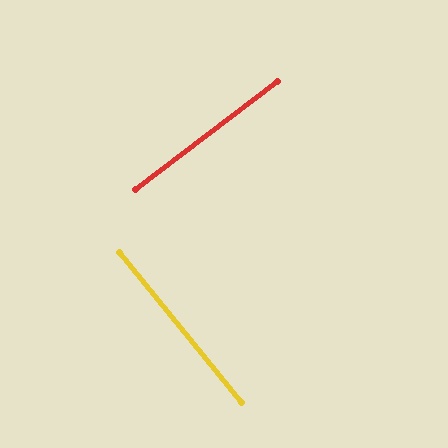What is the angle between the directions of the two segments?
Approximately 88 degrees.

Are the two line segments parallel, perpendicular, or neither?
Perpendicular — they meet at approximately 88°.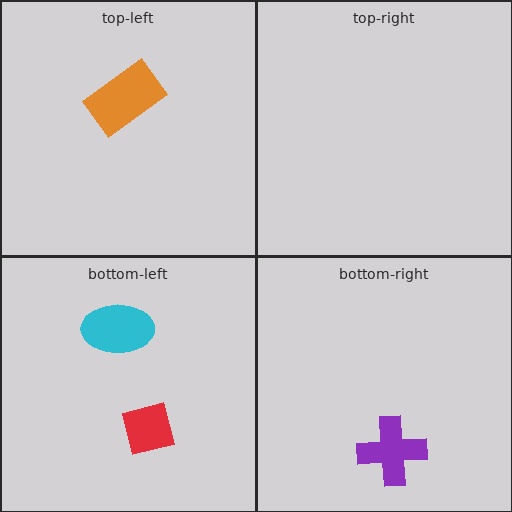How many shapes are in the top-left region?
1.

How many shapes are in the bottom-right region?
1.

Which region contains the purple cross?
The bottom-right region.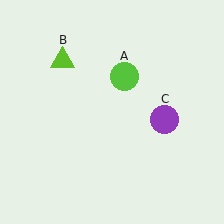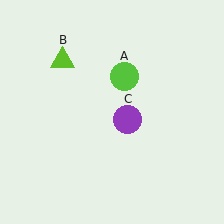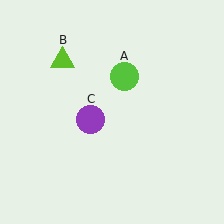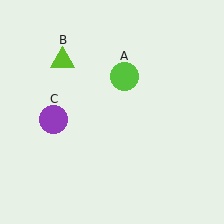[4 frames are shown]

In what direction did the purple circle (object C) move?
The purple circle (object C) moved left.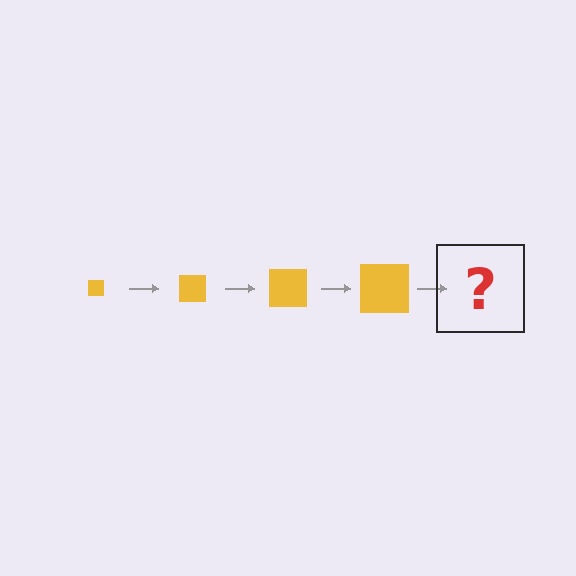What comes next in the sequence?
The next element should be a yellow square, larger than the previous one.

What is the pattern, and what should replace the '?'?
The pattern is that the square gets progressively larger each step. The '?' should be a yellow square, larger than the previous one.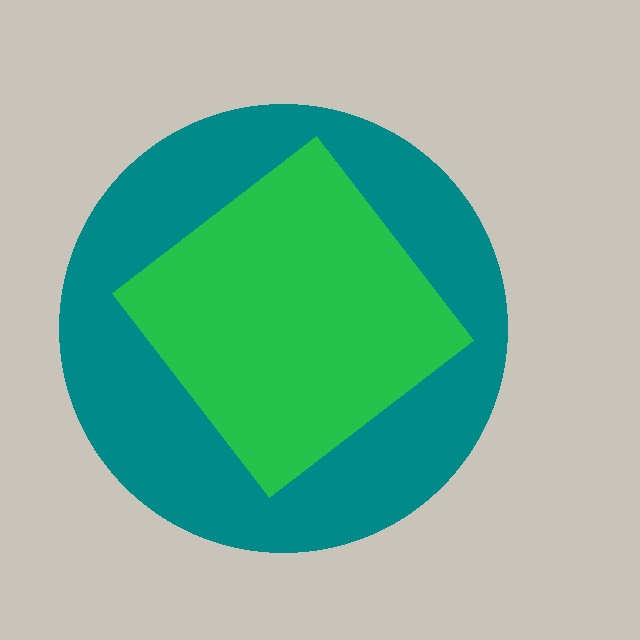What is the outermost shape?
The teal circle.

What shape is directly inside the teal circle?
The green diamond.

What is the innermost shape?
The green diamond.